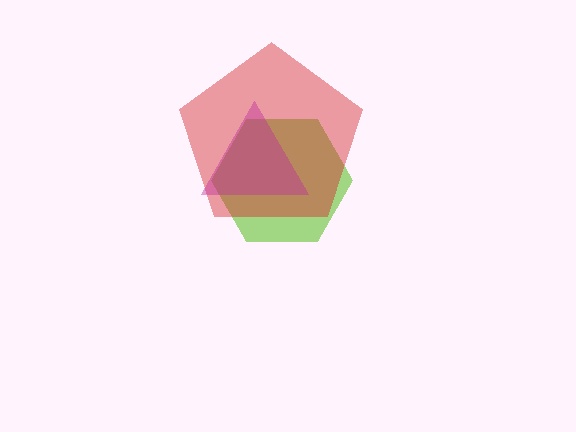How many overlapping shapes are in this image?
There are 3 overlapping shapes in the image.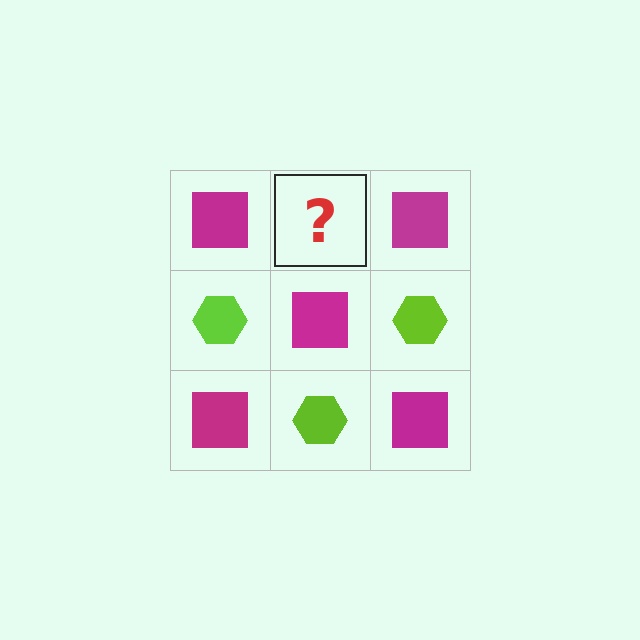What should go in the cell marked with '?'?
The missing cell should contain a lime hexagon.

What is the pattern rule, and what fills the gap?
The rule is that it alternates magenta square and lime hexagon in a checkerboard pattern. The gap should be filled with a lime hexagon.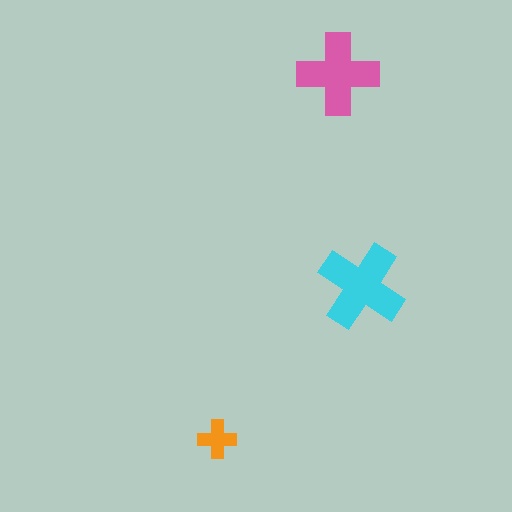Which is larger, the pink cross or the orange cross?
The pink one.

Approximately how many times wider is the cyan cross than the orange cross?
About 2 times wider.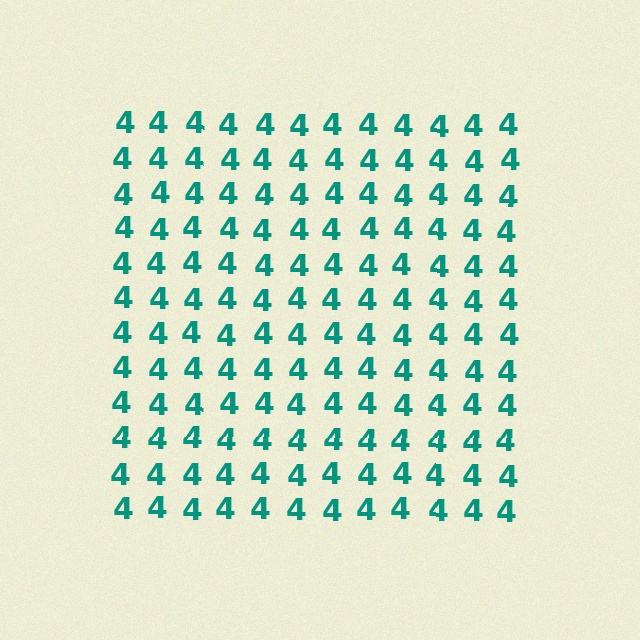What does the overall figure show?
The overall figure shows a square.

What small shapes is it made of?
It is made of small digit 4's.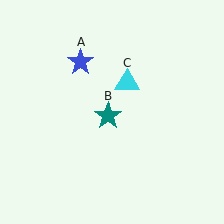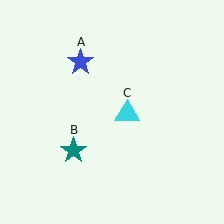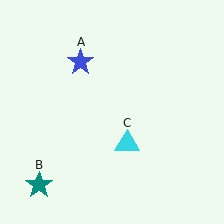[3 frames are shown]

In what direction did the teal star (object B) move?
The teal star (object B) moved down and to the left.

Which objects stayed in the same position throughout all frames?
Blue star (object A) remained stationary.